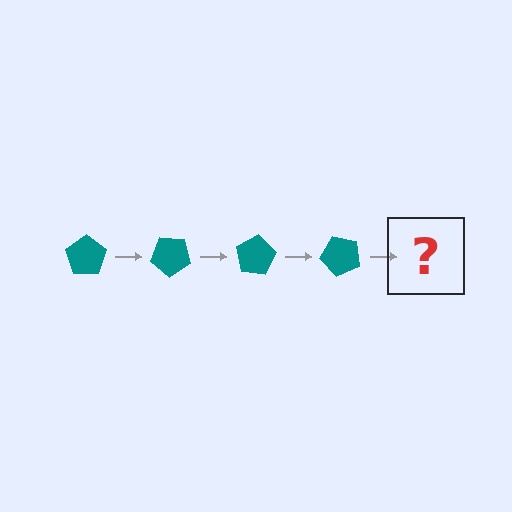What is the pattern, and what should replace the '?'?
The pattern is that the pentagon rotates 40 degrees each step. The '?' should be a teal pentagon rotated 160 degrees.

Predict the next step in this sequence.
The next step is a teal pentagon rotated 160 degrees.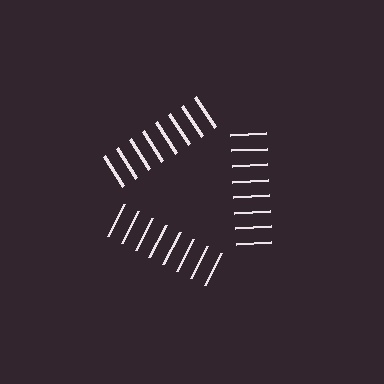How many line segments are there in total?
24 — 8 along each of the 3 edges.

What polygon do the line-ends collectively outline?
An illusory triangle — the line segments terminate on its edges but no continuous stroke is drawn.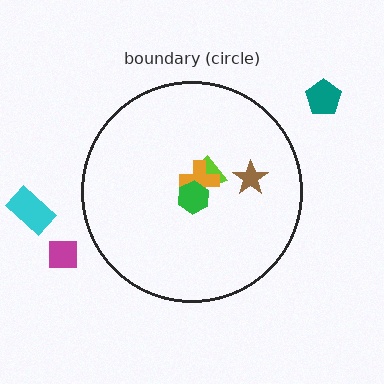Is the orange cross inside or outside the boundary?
Inside.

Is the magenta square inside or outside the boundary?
Outside.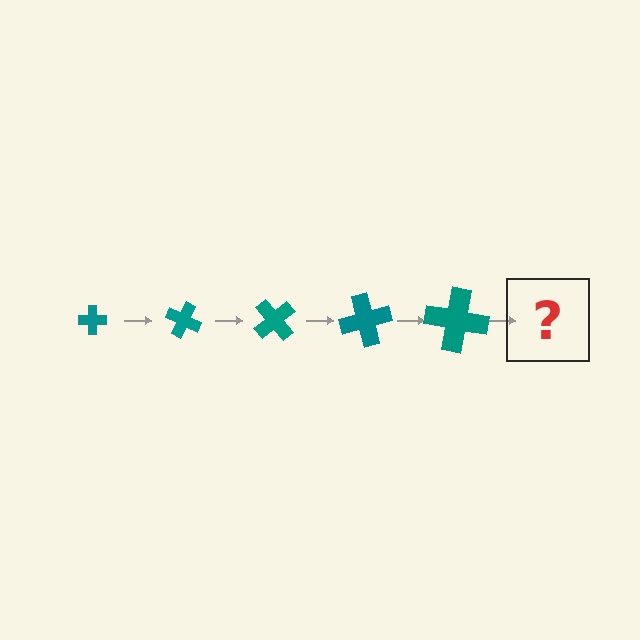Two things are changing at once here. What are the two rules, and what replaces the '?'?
The two rules are that the cross grows larger each step and it rotates 25 degrees each step. The '?' should be a cross, larger than the previous one and rotated 125 degrees from the start.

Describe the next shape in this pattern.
It should be a cross, larger than the previous one and rotated 125 degrees from the start.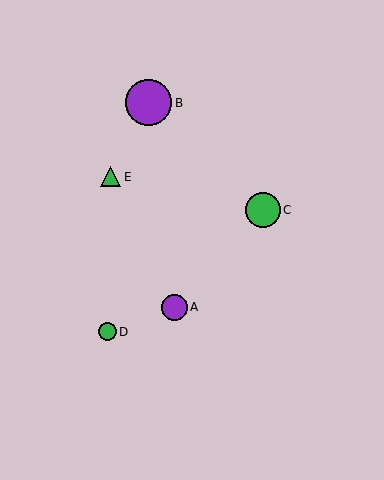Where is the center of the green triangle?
The center of the green triangle is at (111, 177).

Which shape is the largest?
The purple circle (labeled B) is the largest.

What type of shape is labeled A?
Shape A is a purple circle.